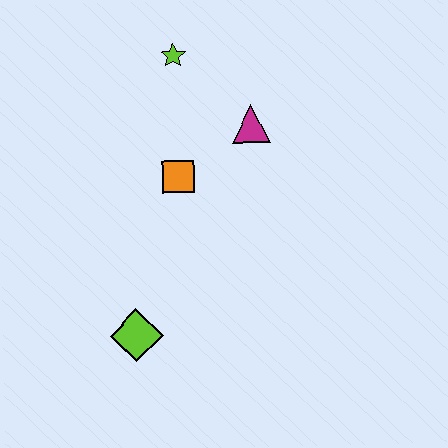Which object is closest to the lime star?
The magenta triangle is closest to the lime star.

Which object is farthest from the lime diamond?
The lime star is farthest from the lime diamond.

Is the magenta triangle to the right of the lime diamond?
Yes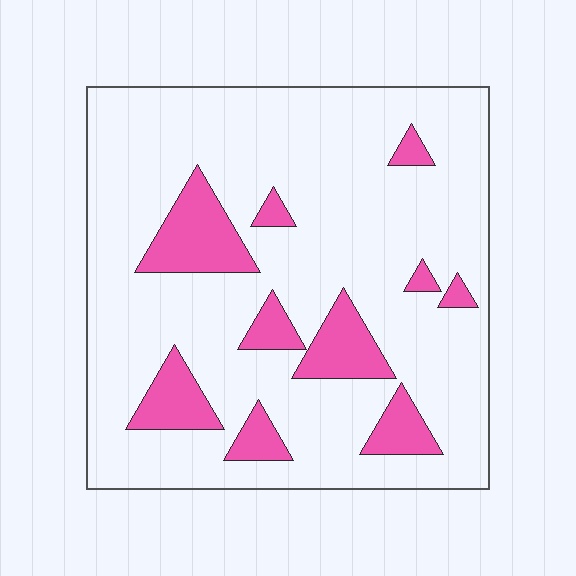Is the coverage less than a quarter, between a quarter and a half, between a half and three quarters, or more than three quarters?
Less than a quarter.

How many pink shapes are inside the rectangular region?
10.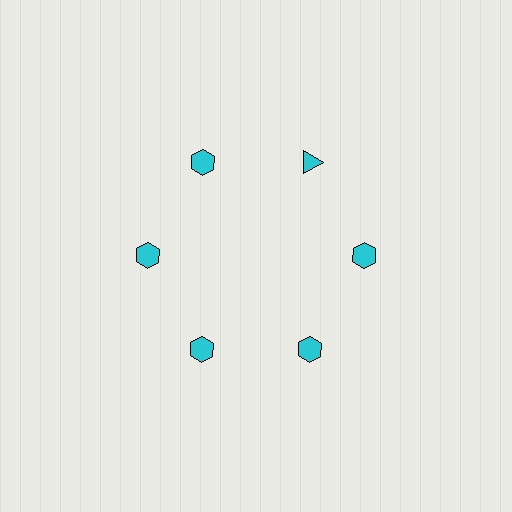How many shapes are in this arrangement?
There are 6 shapes arranged in a ring pattern.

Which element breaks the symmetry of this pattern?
The cyan triangle at roughly the 1 o'clock position breaks the symmetry. All other shapes are cyan hexagons.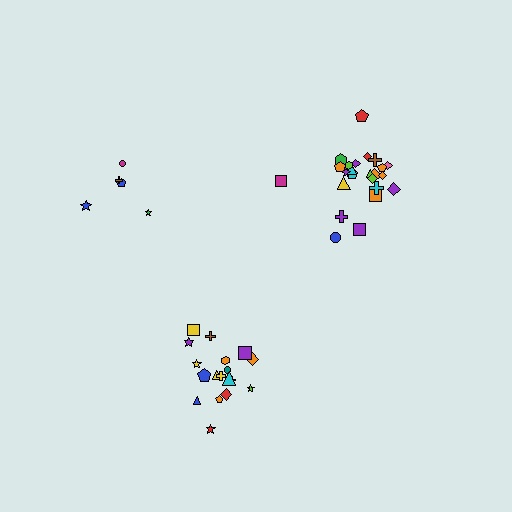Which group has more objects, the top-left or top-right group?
The top-right group.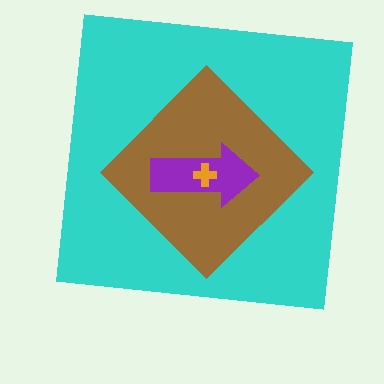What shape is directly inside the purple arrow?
The orange cross.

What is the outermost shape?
The cyan square.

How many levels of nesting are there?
4.